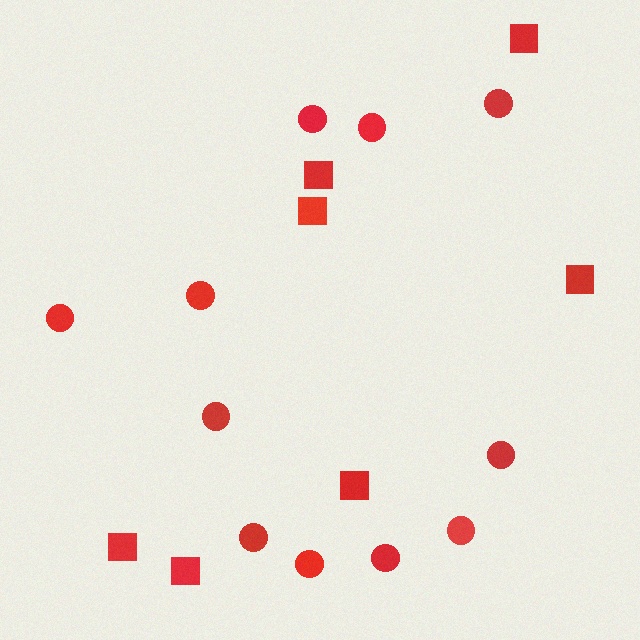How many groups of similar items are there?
There are 2 groups: one group of circles (11) and one group of squares (7).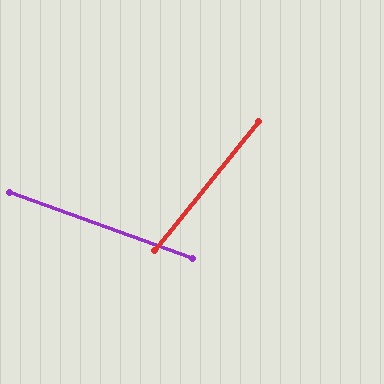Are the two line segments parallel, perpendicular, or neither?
Neither parallel nor perpendicular — they differ by about 71°.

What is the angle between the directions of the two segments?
Approximately 71 degrees.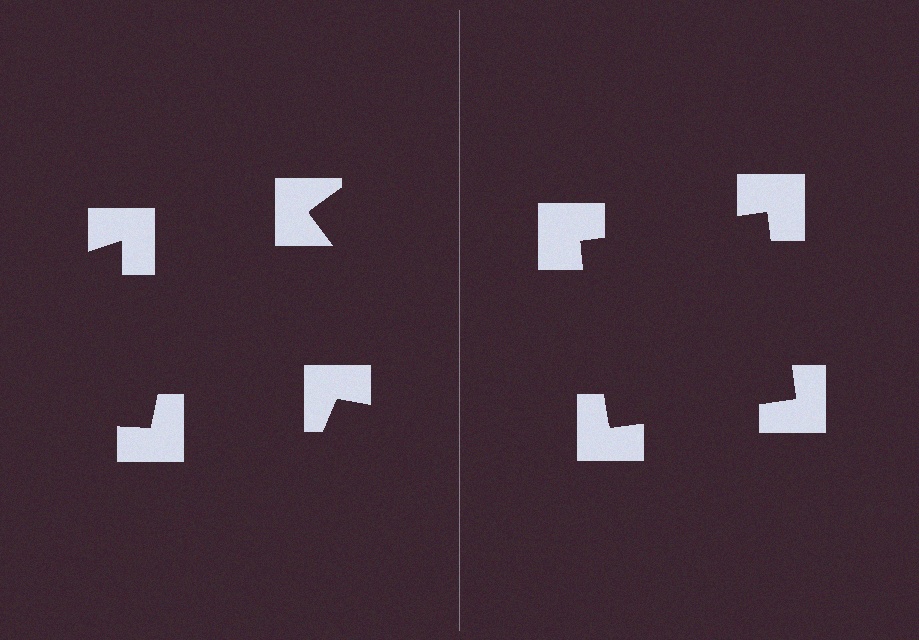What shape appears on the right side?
An illusory square.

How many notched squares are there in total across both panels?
8 — 4 on each side.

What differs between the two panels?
The notched squares are positioned identically on both sides; only the wedge orientations differ. On the right they align to a square; on the left they are misaligned.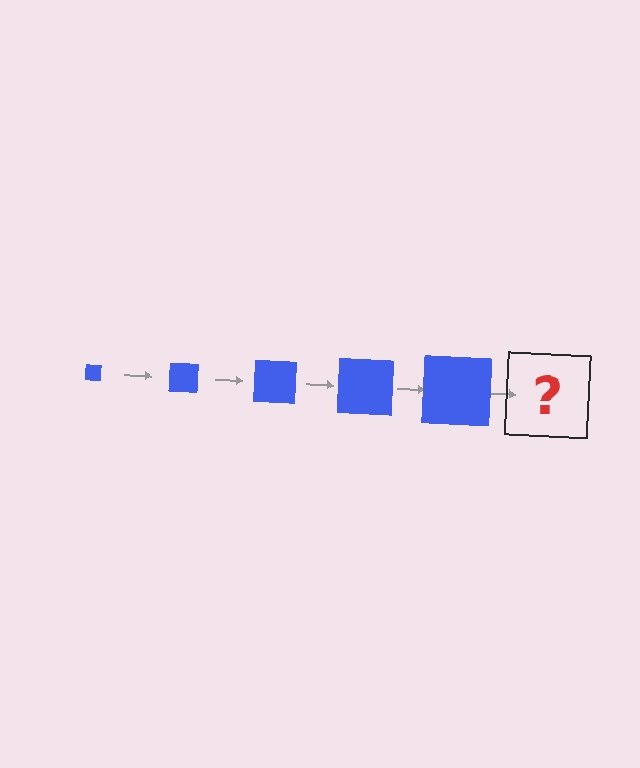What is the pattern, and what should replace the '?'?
The pattern is that the square gets progressively larger each step. The '?' should be a blue square, larger than the previous one.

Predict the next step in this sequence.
The next step is a blue square, larger than the previous one.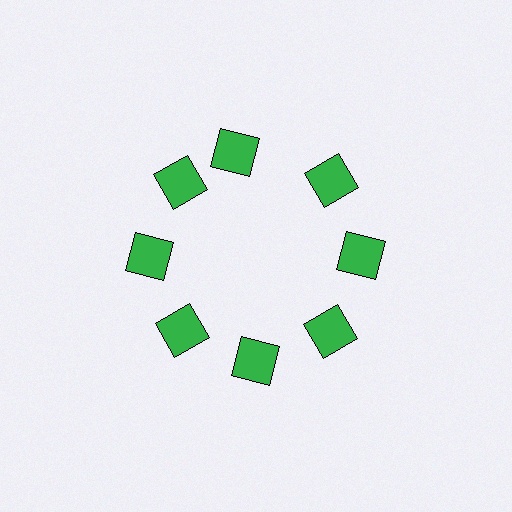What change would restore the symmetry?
The symmetry would be restored by rotating it back into even spacing with its neighbors so that all 8 squares sit at equal angles and equal distance from the center.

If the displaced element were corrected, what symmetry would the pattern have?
It would have 8-fold rotational symmetry — the pattern would map onto itself every 45 degrees.